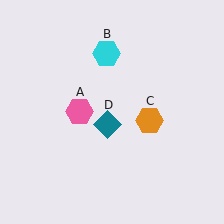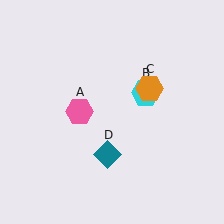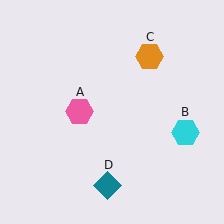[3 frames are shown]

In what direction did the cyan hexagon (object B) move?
The cyan hexagon (object B) moved down and to the right.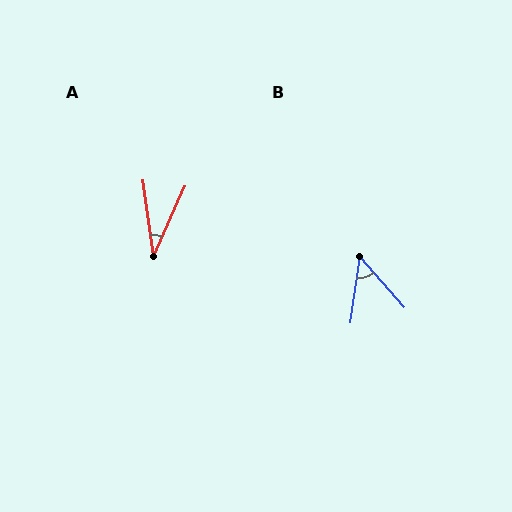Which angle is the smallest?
A, at approximately 32 degrees.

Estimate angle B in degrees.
Approximately 49 degrees.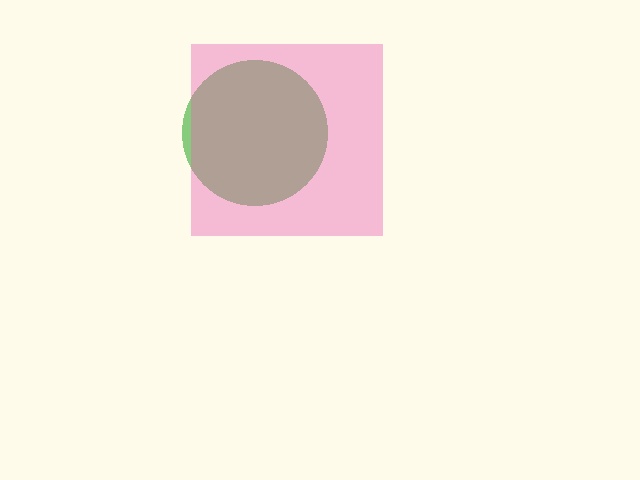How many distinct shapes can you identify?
There are 2 distinct shapes: a green circle, a pink square.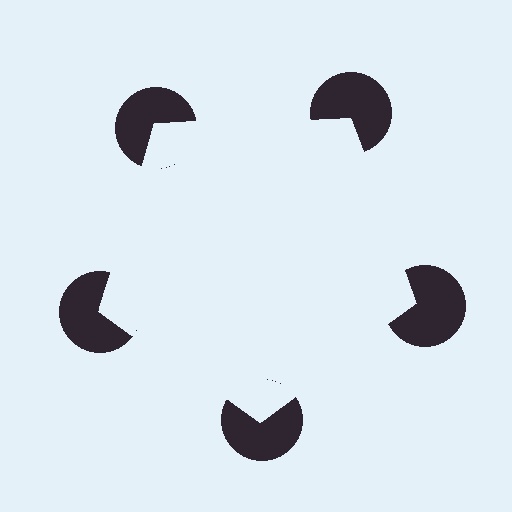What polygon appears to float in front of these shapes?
An illusory pentagon — its edges are inferred from the aligned wedge cuts in the pac-man discs, not physically drawn.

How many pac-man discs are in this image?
There are 5 — one at each vertex of the illusory pentagon.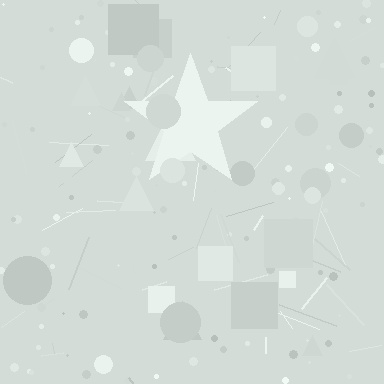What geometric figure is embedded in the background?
A star is embedded in the background.